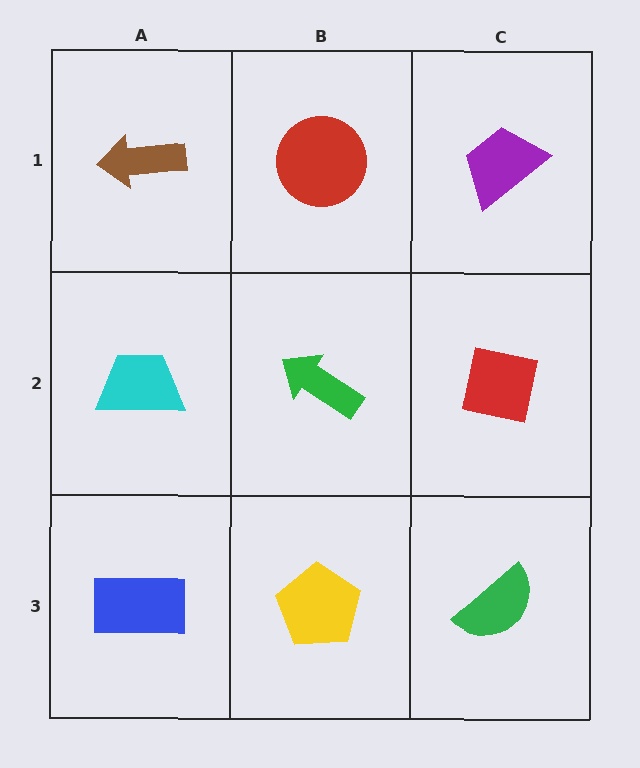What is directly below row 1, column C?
A red square.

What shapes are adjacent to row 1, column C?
A red square (row 2, column C), a red circle (row 1, column B).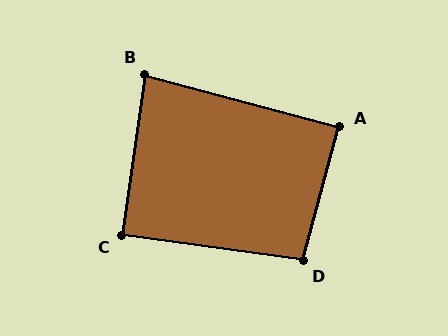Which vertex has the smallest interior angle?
B, at approximately 83 degrees.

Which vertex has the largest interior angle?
D, at approximately 97 degrees.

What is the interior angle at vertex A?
Approximately 90 degrees (approximately right).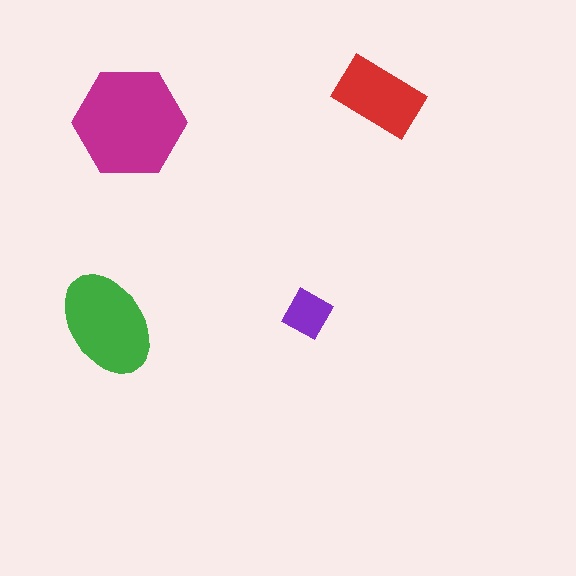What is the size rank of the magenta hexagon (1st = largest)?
1st.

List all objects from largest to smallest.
The magenta hexagon, the green ellipse, the red rectangle, the purple square.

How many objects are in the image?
There are 4 objects in the image.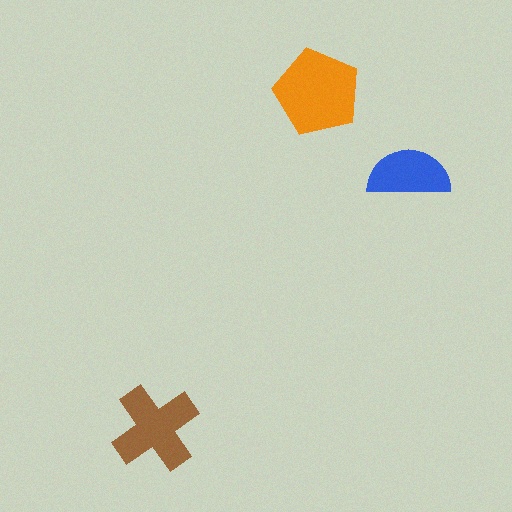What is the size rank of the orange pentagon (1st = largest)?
1st.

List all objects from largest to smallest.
The orange pentagon, the brown cross, the blue semicircle.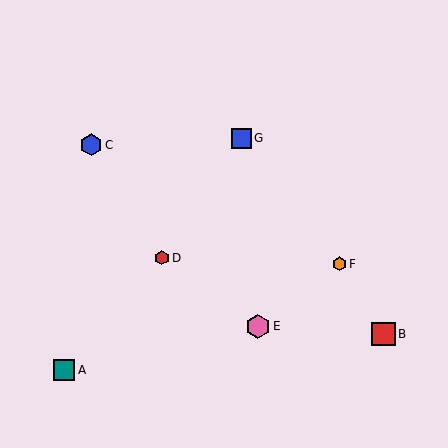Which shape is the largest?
The pink hexagon (labeled E) is the largest.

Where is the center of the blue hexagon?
The center of the blue hexagon is at (91, 145).